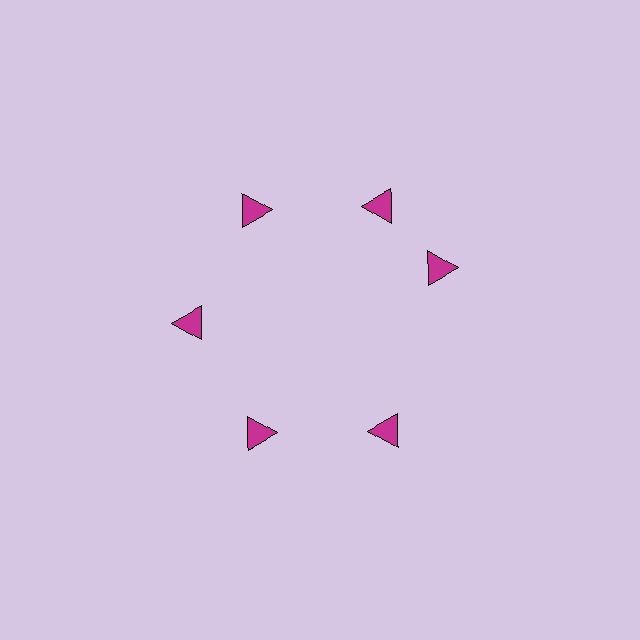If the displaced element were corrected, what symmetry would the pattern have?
It would have 6-fold rotational symmetry — the pattern would map onto itself every 60 degrees.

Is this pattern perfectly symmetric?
No. The 6 magenta triangles are arranged in a ring, but one element near the 3 o'clock position is rotated out of alignment along the ring, breaking the 6-fold rotational symmetry.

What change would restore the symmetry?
The symmetry would be restored by rotating it back into even spacing with its neighbors so that all 6 triangles sit at equal angles and equal distance from the center.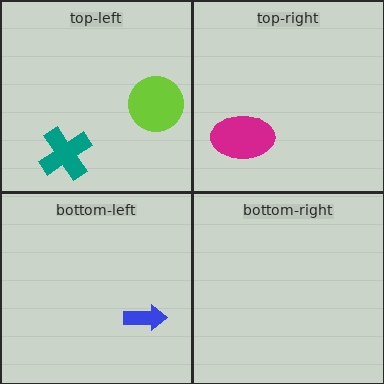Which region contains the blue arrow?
The bottom-left region.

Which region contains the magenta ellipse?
The top-right region.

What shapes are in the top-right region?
The magenta ellipse.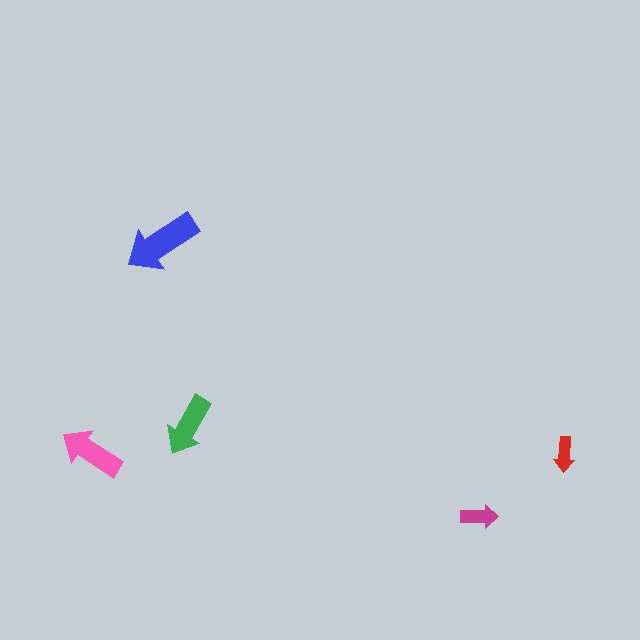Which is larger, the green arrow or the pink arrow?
The pink one.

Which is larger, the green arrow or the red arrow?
The green one.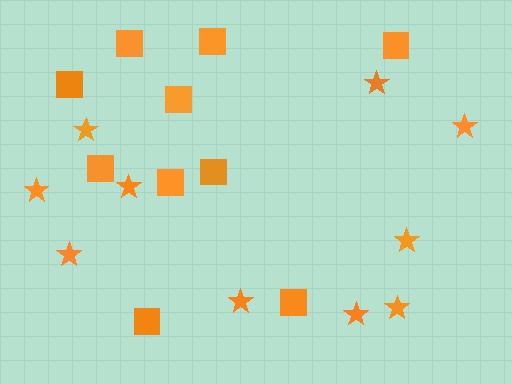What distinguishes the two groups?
There are 2 groups: one group of squares (10) and one group of stars (10).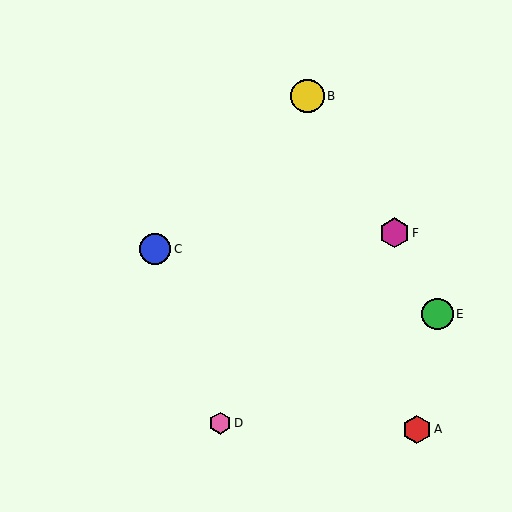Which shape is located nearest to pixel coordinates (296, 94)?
The yellow circle (labeled B) at (308, 96) is nearest to that location.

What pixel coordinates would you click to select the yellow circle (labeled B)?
Click at (308, 96) to select the yellow circle B.